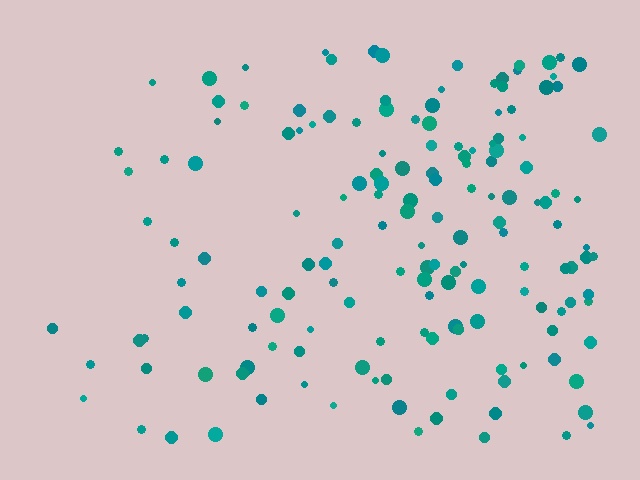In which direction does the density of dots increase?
From left to right, with the right side densest.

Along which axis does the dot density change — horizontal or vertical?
Horizontal.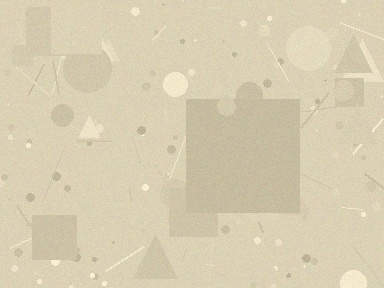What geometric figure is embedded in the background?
A square is embedded in the background.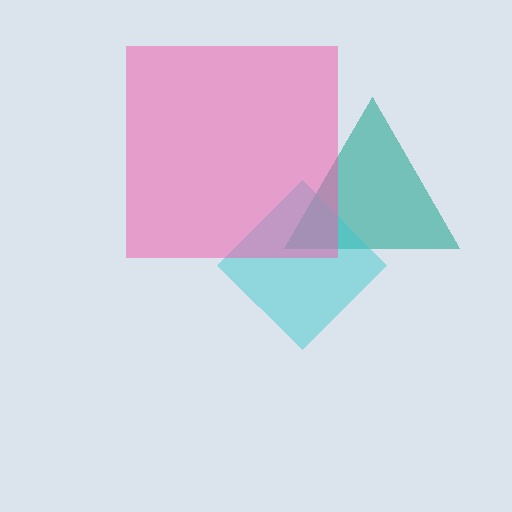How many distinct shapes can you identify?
There are 3 distinct shapes: a teal triangle, a cyan diamond, a pink square.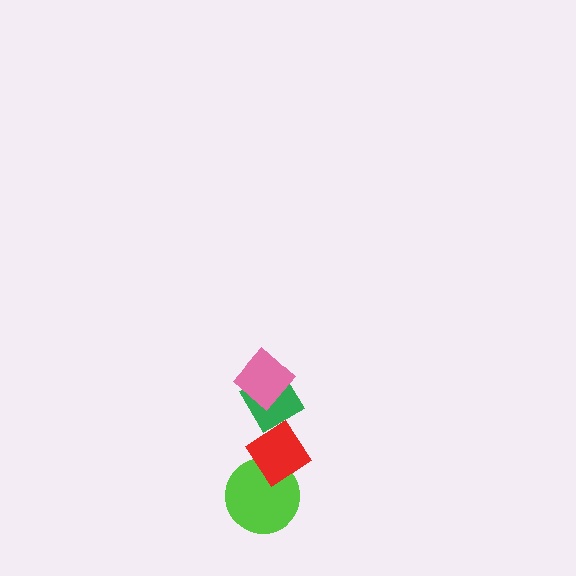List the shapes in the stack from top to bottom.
From top to bottom: the pink diamond, the green diamond, the red diamond, the lime circle.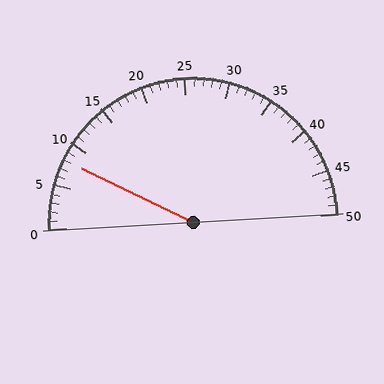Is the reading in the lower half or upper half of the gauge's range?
The reading is in the lower half of the range (0 to 50).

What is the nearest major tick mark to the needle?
The nearest major tick mark is 10.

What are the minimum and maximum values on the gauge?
The gauge ranges from 0 to 50.